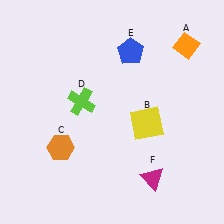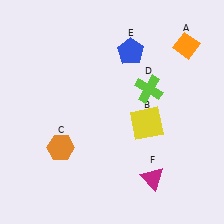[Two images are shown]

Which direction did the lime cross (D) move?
The lime cross (D) moved right.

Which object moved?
The lime cross (D) moved right.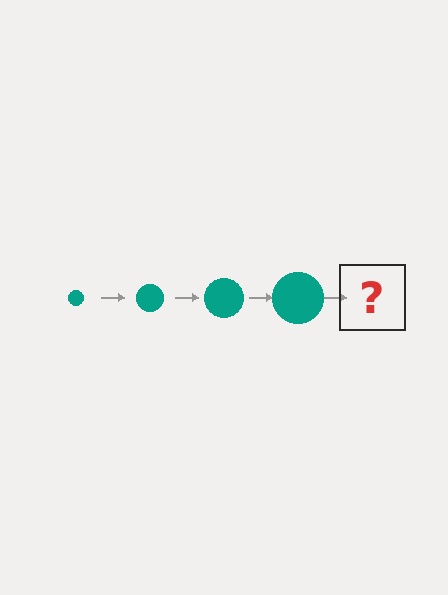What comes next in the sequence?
The next element should be a teal circle, larger than the previous one.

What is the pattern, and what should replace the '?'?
The pattern is that the circle gets progressively larger each step. The '?' should be a teal circle, larger than the previous one.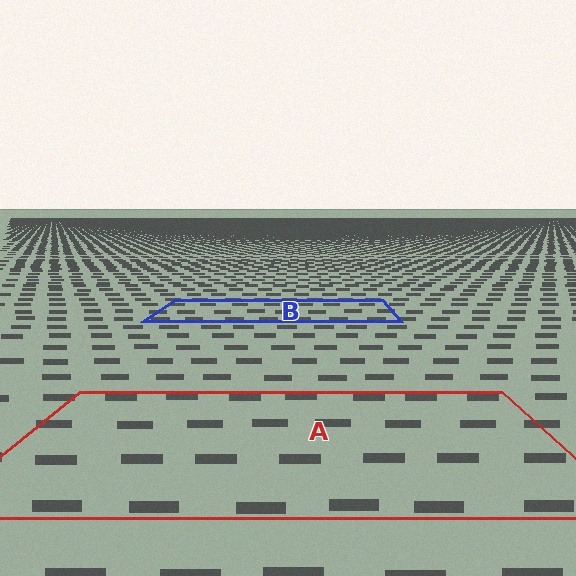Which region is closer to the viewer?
Region A is closer. The texture elements there are larger and more spread out.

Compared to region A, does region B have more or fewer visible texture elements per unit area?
Region B has more texture elements per unit area — they are packed more densely because it is farther away.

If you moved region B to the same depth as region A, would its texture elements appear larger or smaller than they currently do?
They would appear larger. At a closer depth, the same texture elements are projected at a bigger on-screen size.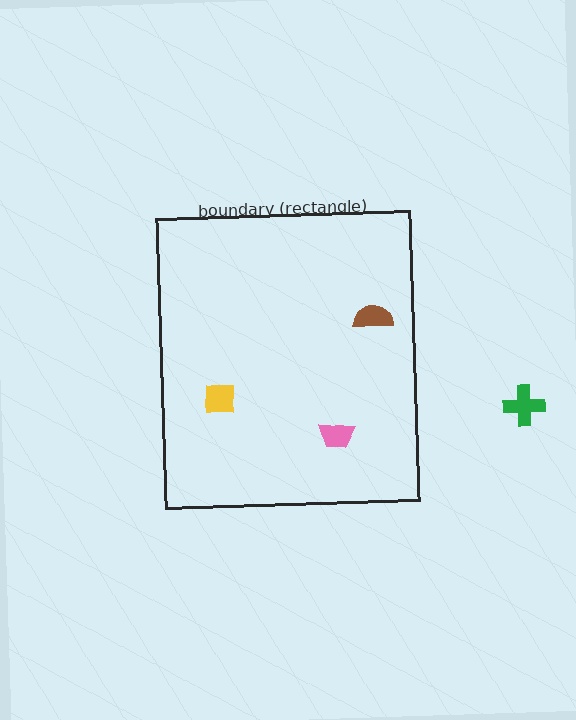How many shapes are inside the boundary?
3 inside, 1 outside.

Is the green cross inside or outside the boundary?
Outside.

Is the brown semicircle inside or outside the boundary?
Inside.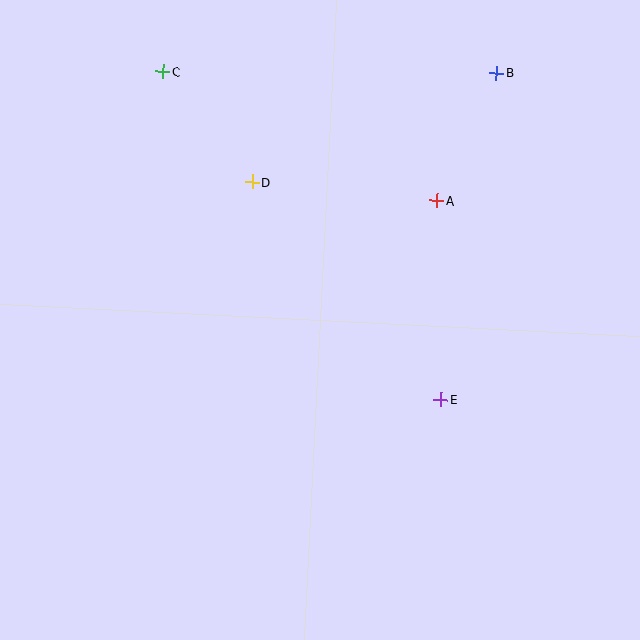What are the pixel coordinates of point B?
Point B is at (497, 73).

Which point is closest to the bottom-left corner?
Point E is closest to the bottom-left corner.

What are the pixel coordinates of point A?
Point A is at (437, 201).